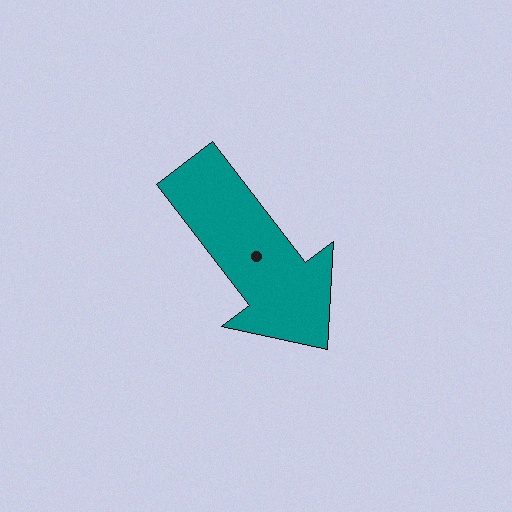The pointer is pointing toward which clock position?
Roughly 5 o'clock.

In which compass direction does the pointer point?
Southeast.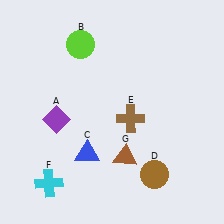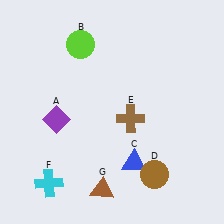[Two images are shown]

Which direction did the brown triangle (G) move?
The brown triangle (G) moved down.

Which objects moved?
The objects that moved are: the blue triangle (C), the brown triangle (G).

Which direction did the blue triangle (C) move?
The blue triangle (C) moved right.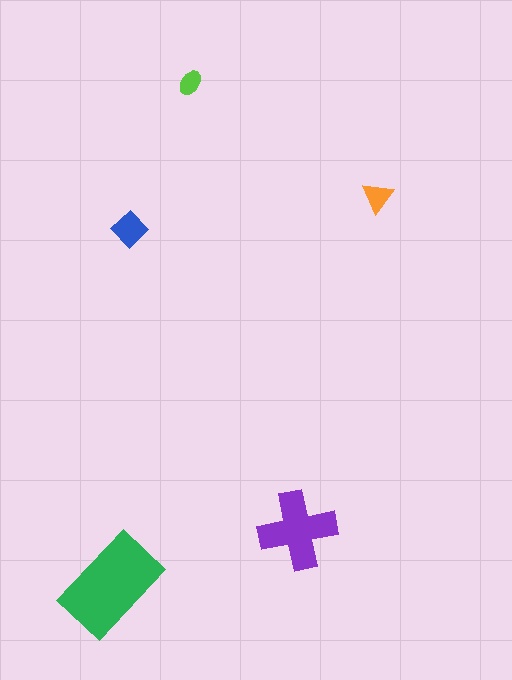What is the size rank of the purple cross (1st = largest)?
2nd.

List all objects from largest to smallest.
The green rectangle, the purple cross, the blue diamond, the orange triangle, the lime ellipse.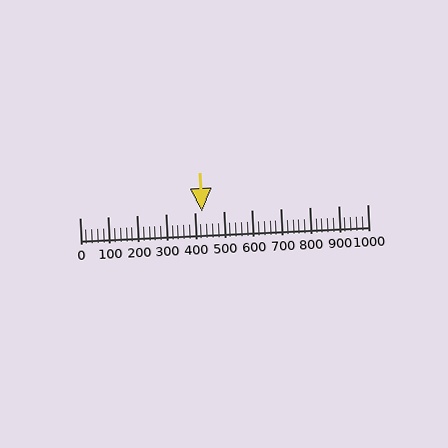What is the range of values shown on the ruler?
The ruler shows values from 0 to 1000.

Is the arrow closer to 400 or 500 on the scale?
The arrow is closer to 400.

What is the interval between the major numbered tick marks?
The major tick marks are spaced 100 units apart.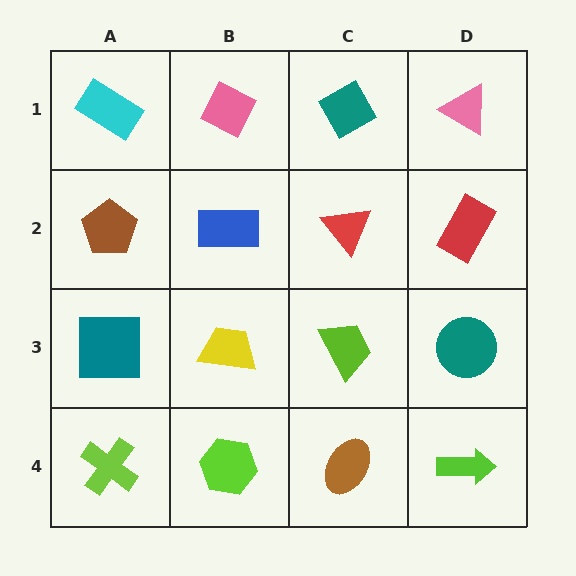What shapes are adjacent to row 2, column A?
A cyan rectangle (row 1, column A), a teal square (row 3, column A), a blue rectangle (row 2, column B).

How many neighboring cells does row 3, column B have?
4.